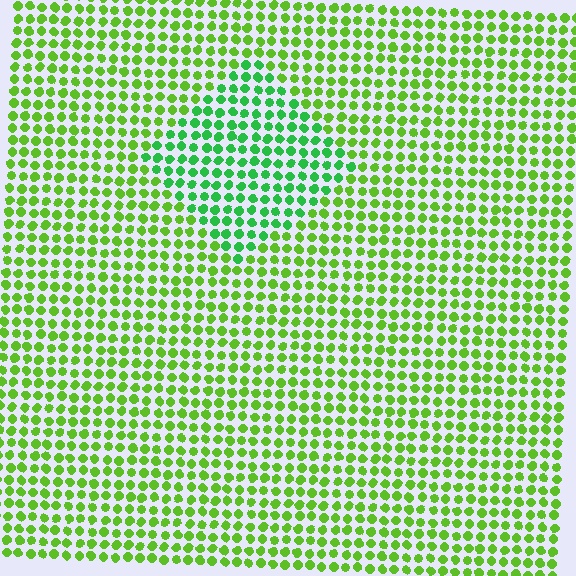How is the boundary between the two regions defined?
The boundary is defined purely by a slight shift in hue (about 33 degrees). Spacing, size, and orientation are identical on both sides.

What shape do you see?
I see a diamond.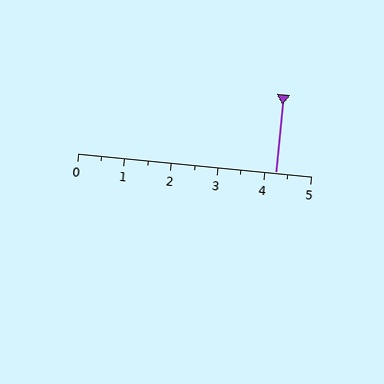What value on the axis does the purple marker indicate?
The marker indicates approximately 4.2.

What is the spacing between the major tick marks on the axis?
The major ticks are spaced 1 apart.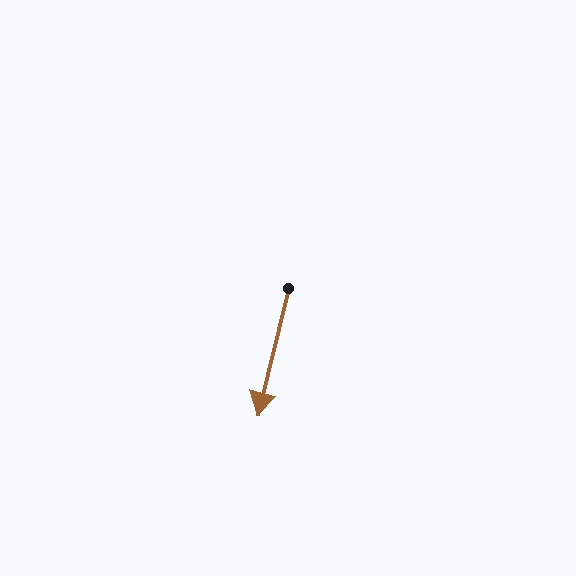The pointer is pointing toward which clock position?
Roughly 6 o'clock.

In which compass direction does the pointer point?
South.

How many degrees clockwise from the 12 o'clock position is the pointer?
Approximately 194 degrees.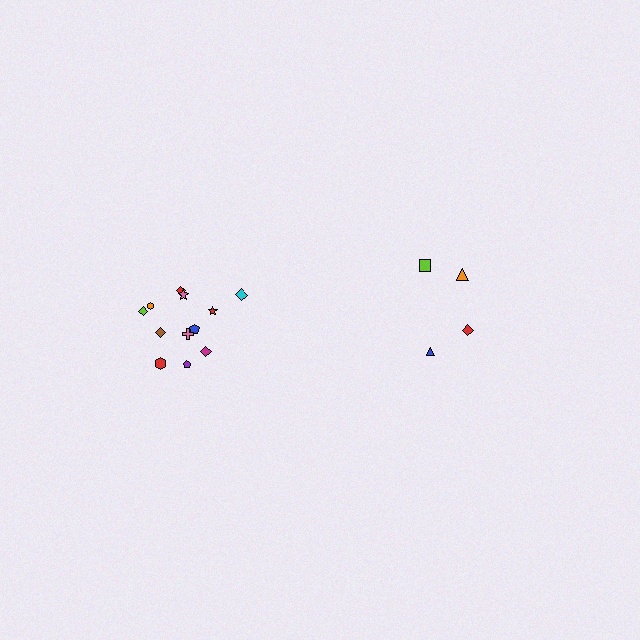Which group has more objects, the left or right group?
The left group.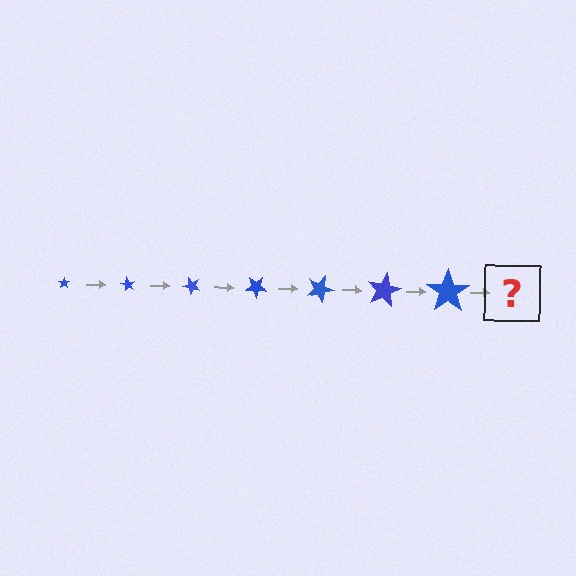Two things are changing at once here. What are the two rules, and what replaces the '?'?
The two rules are that the star grows larger each step and it rotates 60 degrees each step. The '?' should be a star, larger than the previous one and rotated 420 degrees from the start.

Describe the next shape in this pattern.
It should be a star, larger than the previous one and rotated 420 degrees from the start.